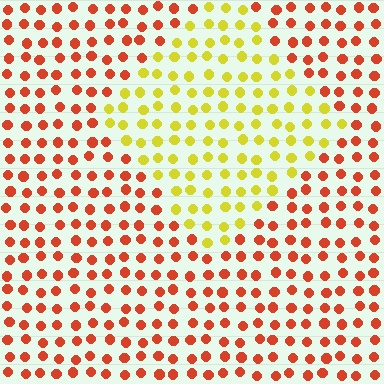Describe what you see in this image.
The image is filled with small red elements in a uniform arrangement. A diamond-shaped region is visible where the elements are tinted to a slightly different hue, forming a subtle color boundary.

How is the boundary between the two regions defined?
The boundary is defined purely by a slight shift in hue (about 53 degrees). Spacing, size, and orientation are identical on both sides.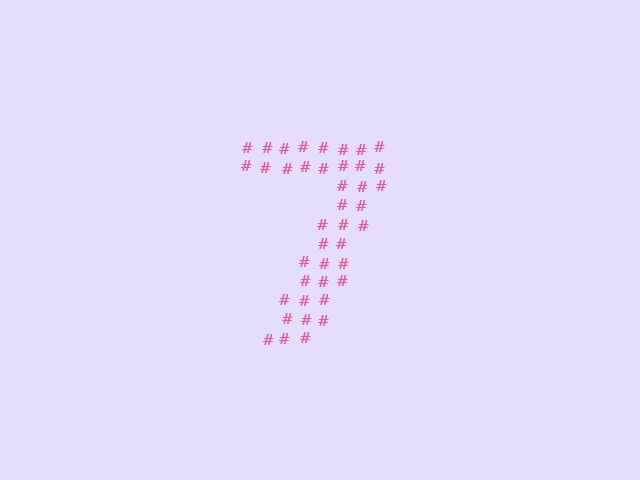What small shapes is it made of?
It is made of small hash symbols.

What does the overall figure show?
The overall figure shows the digit 7.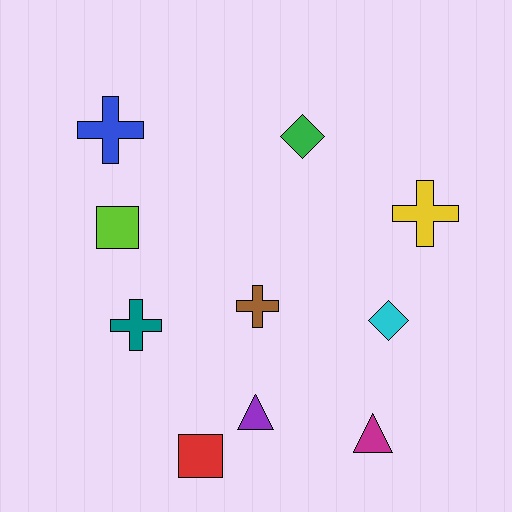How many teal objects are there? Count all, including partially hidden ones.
There is 1 teal object.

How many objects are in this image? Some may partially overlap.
There are 10 objects.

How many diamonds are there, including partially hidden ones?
There are 2 diamonds.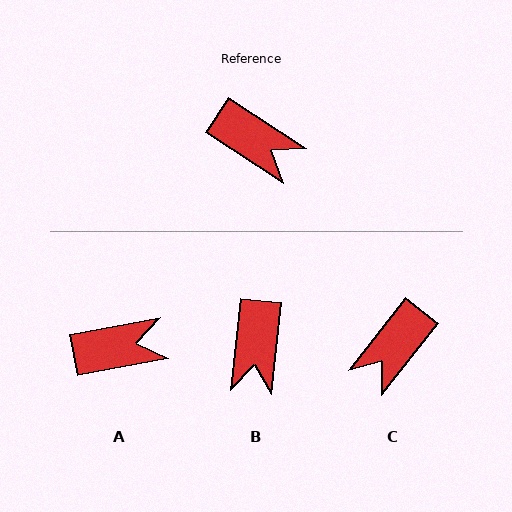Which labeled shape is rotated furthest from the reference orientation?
C, about 95 degrees away.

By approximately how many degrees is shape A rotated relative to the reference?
Approximately 45 degrees counter-clockwise.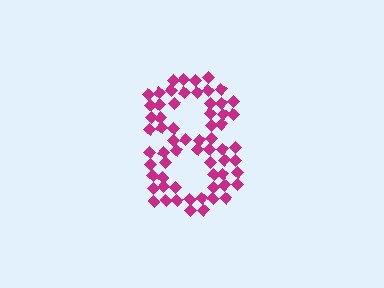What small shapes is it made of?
It is made of small diamonds.